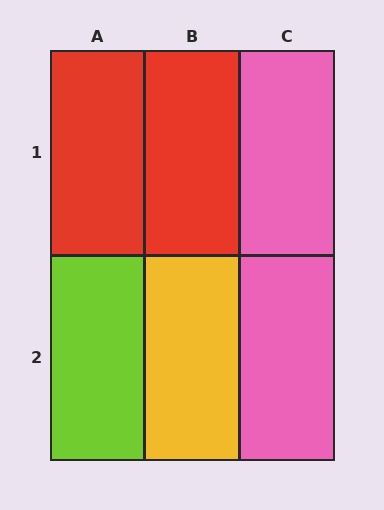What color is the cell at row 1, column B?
Red.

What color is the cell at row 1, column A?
Red.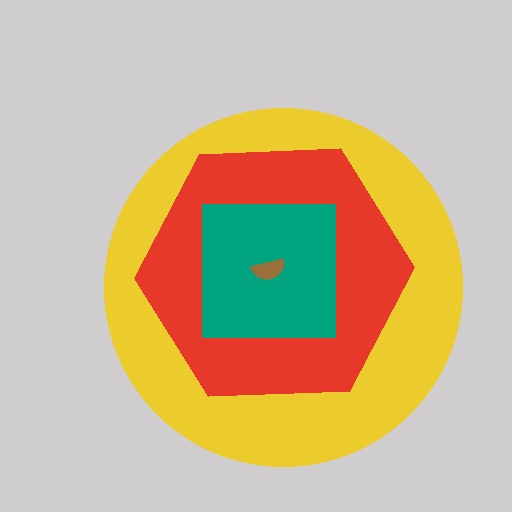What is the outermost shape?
The yellow circle.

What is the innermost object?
The brown semicircle.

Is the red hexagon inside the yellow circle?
Yes.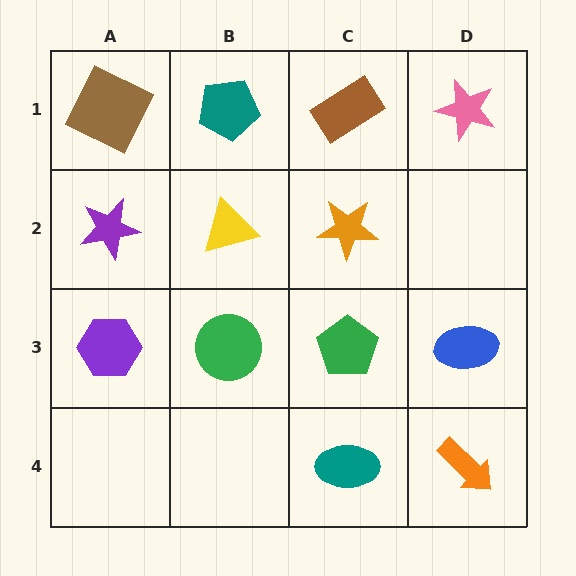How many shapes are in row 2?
3 shapes.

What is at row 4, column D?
An orange arrow.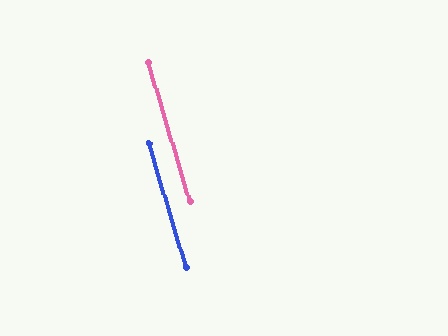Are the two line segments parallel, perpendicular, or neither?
Parallel — their directions differ by only 0.1°.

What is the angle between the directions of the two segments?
Approximately 0 degrees.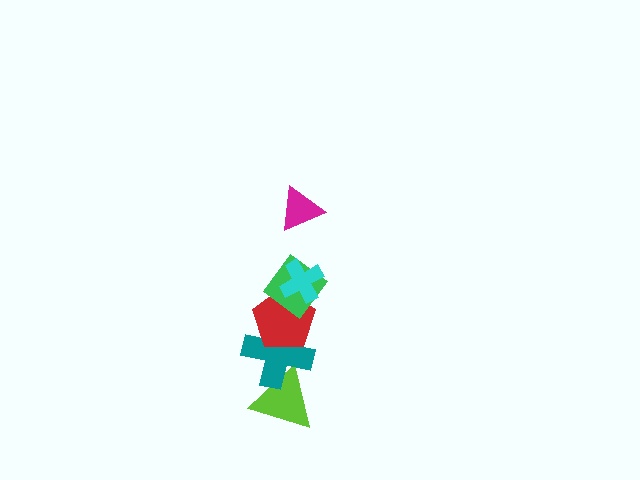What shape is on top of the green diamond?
The cyan cross is on top of the green diamond.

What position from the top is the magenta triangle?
The magenta triangle is 1st from the top.